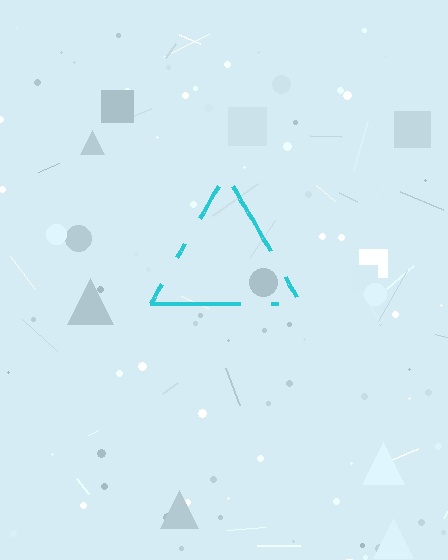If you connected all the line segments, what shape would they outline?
They would outline a triangle.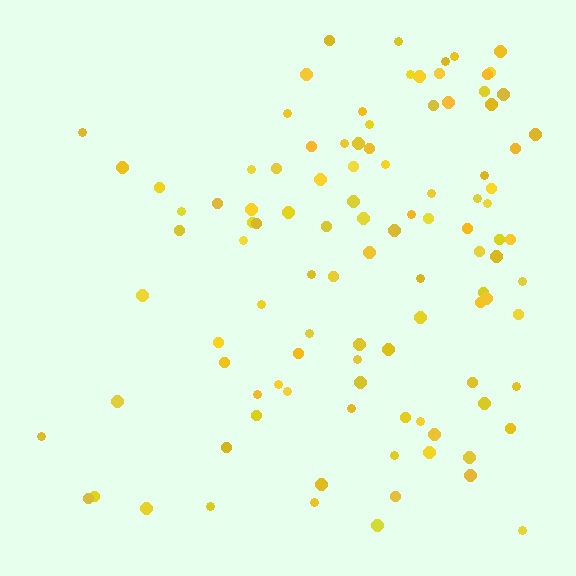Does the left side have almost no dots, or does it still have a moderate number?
Still a moderate number, just noticeably fewer than the right.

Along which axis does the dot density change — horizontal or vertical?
Horizontal.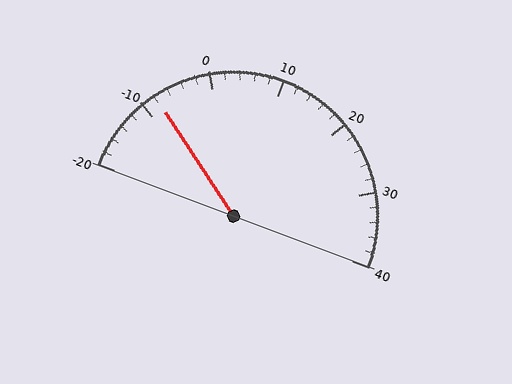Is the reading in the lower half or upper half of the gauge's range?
The reading is in the lower half of the range (-20 to 40).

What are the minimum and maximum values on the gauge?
The gauge ranges from -20 to 40.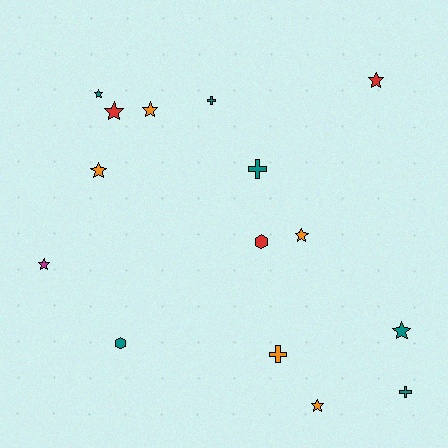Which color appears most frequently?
Teal, with 6 objects.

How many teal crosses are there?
There are 3 teal crosses.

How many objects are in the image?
There are 15 objects.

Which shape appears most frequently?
Star, with 9 objects.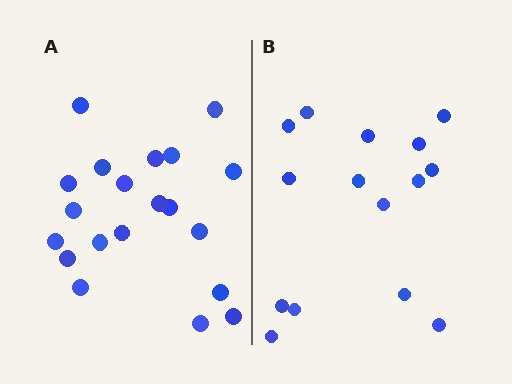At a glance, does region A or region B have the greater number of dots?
Region A (the left region) has more dots.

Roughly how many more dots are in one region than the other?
Region A has about 5 more dots than region B.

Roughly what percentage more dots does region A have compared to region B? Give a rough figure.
About 35% more.